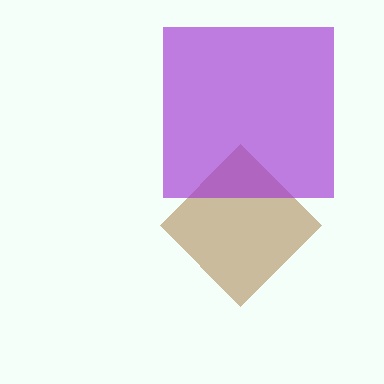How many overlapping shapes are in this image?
There are 2 overlapping shapes in the image.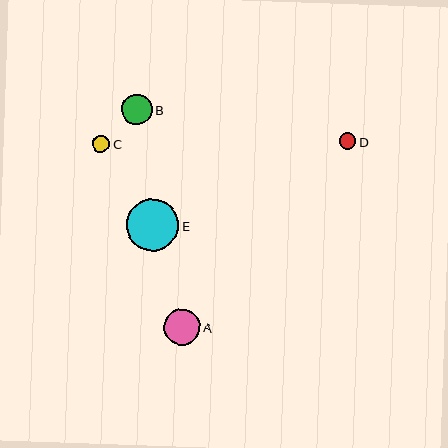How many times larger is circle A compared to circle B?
Circle A is approximately 1.2 times the size of circle B.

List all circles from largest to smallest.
From largest to smallest: E, A, B, C, D.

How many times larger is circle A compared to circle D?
Circle A is approximately 2.2 times the size of circle D.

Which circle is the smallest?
Circle D is the smallest with a size of approximately 16 pixels.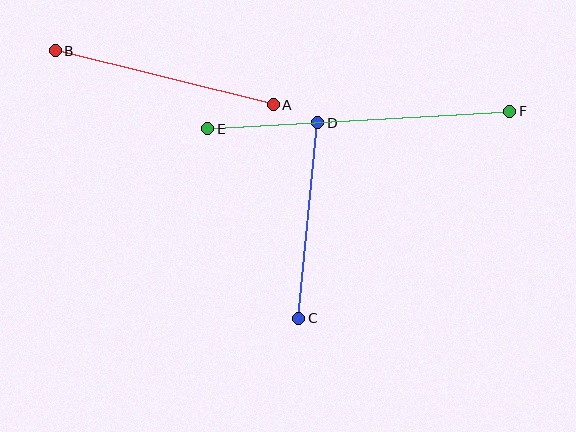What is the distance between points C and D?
The distance is approximately 196 pixels.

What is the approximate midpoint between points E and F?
The midpoint is at approximately (359, 120) pixels.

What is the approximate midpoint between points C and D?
The midpoint is at approximately (308, 221) pixels.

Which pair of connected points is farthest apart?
Points E and F are farthest apart.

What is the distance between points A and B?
The distance is approximately 225 pixels.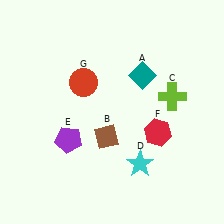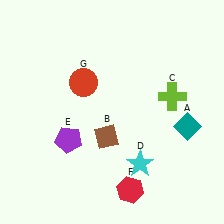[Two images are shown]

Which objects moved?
The objects that moved are: the teal diamond (A), the red hexagon (F).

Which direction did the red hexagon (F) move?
The red hexagon (F) moved down.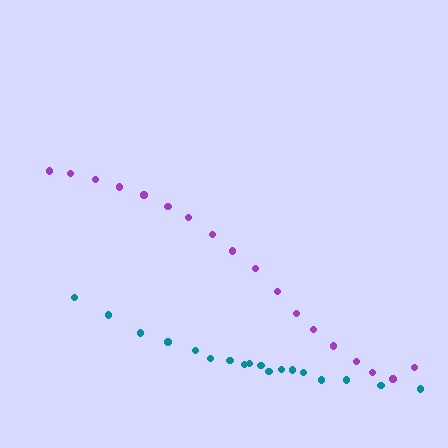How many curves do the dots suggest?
There are 2 distinct paths.